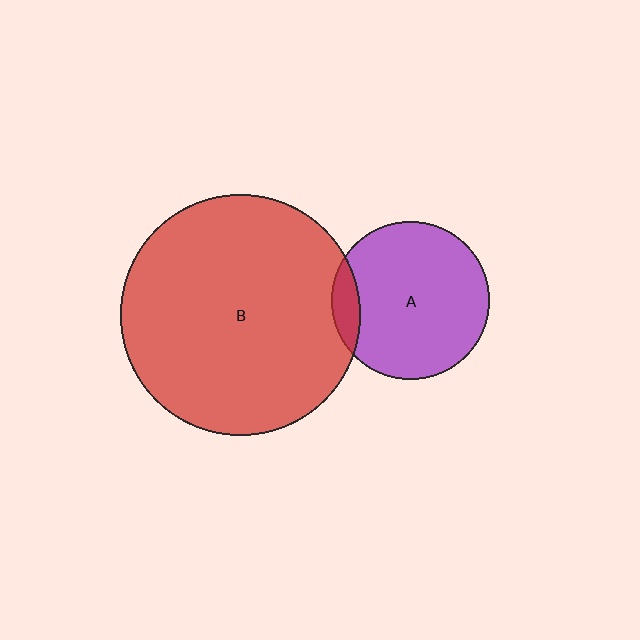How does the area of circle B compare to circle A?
Approximately 2.3 times.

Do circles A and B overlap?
Yes.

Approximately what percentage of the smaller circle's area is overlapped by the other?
Approximately 10%.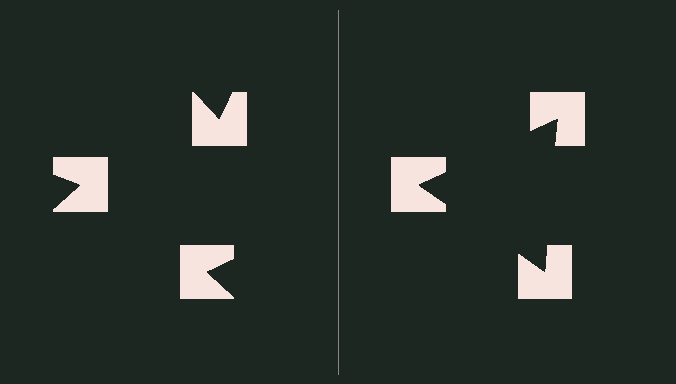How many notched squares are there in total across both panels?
6 — 3 on each side.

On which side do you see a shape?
An illusory triangle appears on the right side. On the left side the wedge cuts are rotated, so no coherent shape forms.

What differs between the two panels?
The notched squares are positioned identically on both sides; only the wedge orientations differ. On the right they align to a triangle; on the left they are misaligned.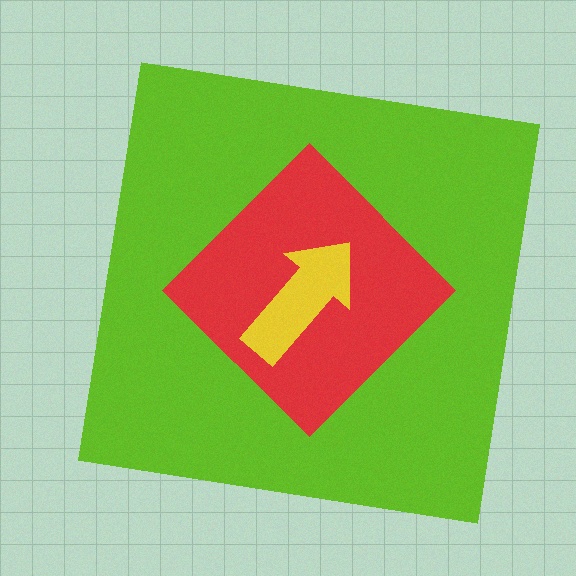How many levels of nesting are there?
3.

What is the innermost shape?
The yellow arrow.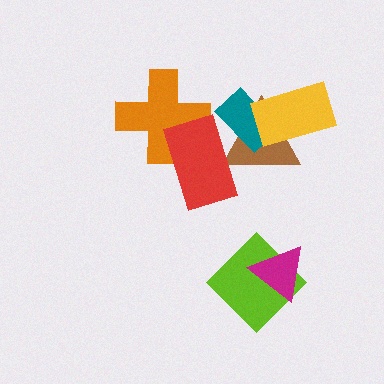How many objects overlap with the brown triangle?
3 objects overlap with the brown triangle.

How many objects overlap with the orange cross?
1 object overlaps with the orange cross.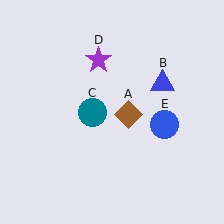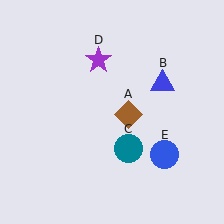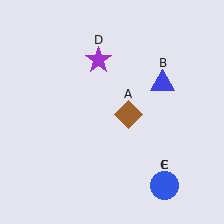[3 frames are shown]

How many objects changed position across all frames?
2 objects changed position: teal circle (object C), blue circle (object E).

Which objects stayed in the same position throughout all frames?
Brown diamond (object A) and blue triangle (object B) and purple star (object D) remained stationary.